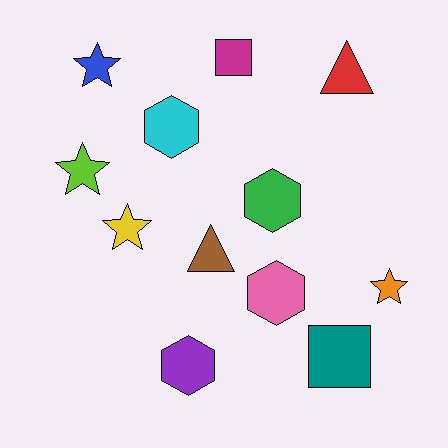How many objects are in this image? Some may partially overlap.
There are 12 objects.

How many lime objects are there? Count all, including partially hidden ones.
There is 1 lime object.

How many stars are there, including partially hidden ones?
There are 4 stars.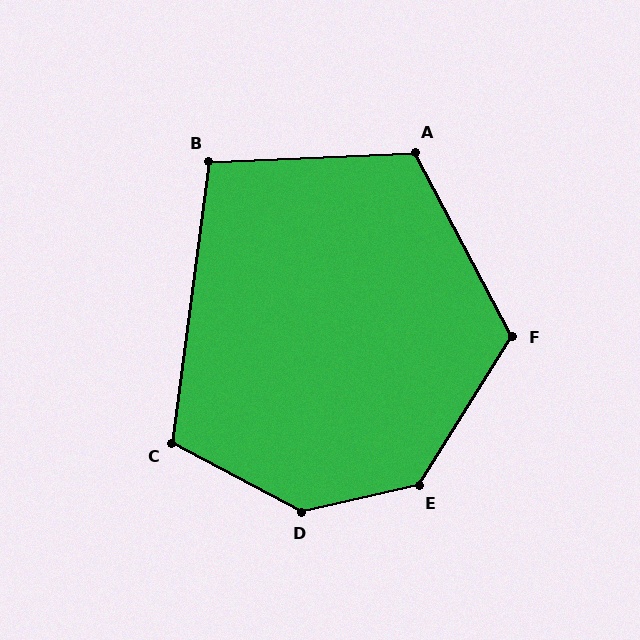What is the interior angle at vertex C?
Approximately 110 degrees (obtuse).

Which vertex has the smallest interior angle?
B, at approximately 100 degrees.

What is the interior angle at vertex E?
Approximately 135 degrees (obtuse).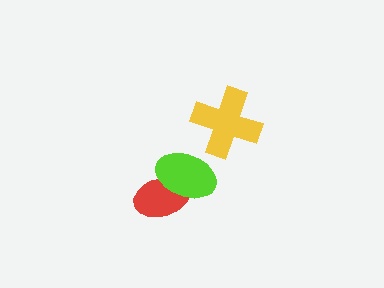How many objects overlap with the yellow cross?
0 objects overlap with the yellow cross.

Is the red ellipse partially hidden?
Yes, it is partially covered by another shape.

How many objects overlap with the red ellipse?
1 object overlaps with the red ellipse.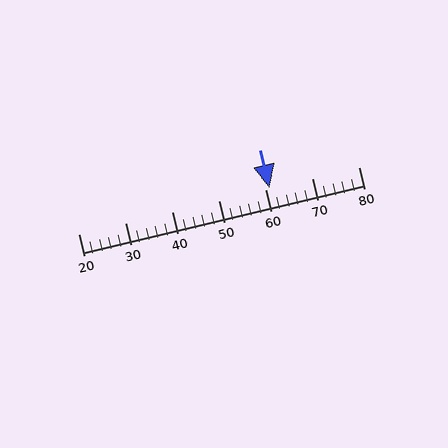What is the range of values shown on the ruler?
The ruler shows values from 20 to 80.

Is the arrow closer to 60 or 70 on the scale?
The arrow is closer to 60.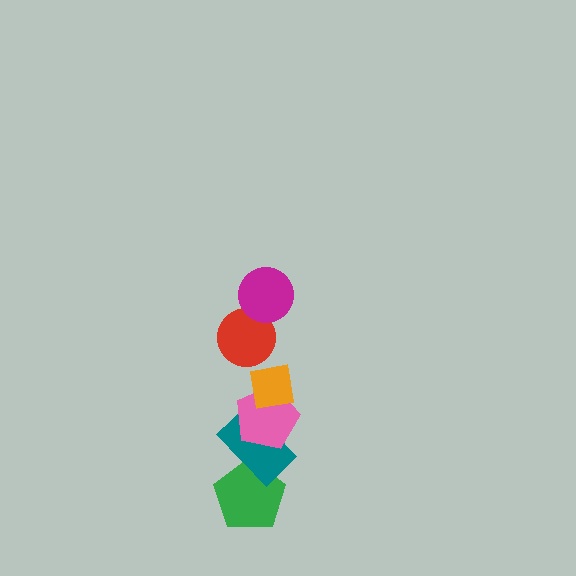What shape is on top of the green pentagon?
The teal rectangle is on top of the green pentagon.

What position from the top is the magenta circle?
The magenta circle is 1st from the top.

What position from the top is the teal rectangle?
The teal rectangle is 5th from the top.